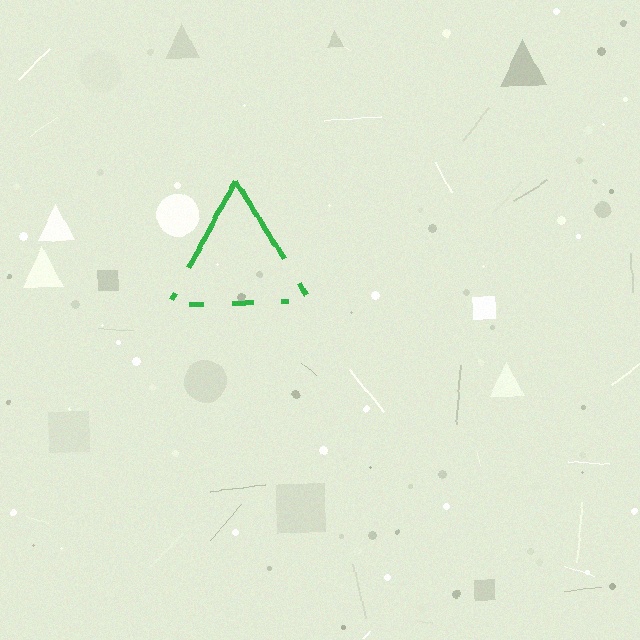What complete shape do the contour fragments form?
The contour fragments form a triangle.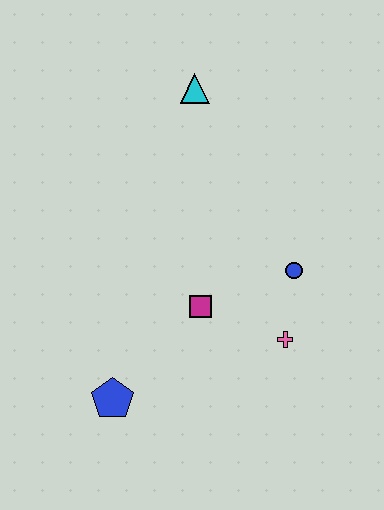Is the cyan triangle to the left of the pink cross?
Yes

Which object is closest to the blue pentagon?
The magenta square is closest to the blue pentagon.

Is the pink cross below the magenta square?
Yes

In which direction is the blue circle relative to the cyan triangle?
The blue circle is below the cyan triangle.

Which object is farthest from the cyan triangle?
The blue pentagon is farthest from the cyan triangle.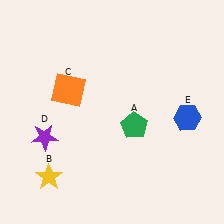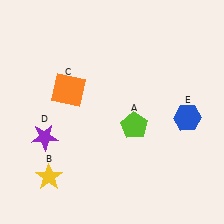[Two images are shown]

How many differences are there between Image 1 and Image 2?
There is 1 difference between the two images.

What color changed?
The pentagon (A) changed from green in Image 1 to lime in Image 2.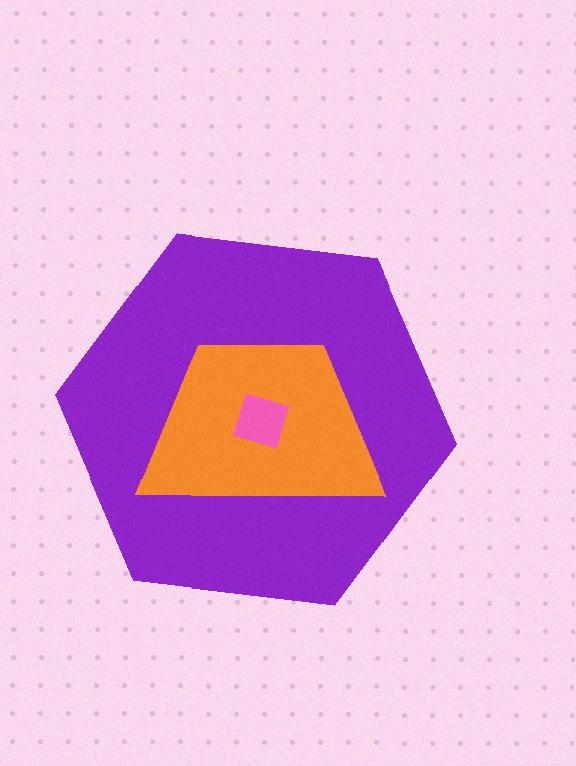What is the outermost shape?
The purple hexagon.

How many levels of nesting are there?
3.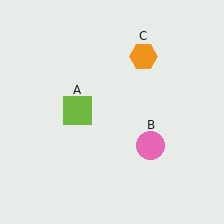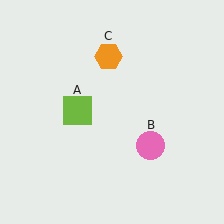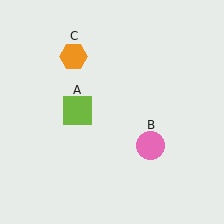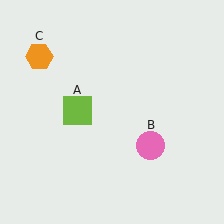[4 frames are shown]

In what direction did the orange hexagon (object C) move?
The orange hexagon (object C) moved left.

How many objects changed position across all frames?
1 object changed position: orange hexagon (object C).